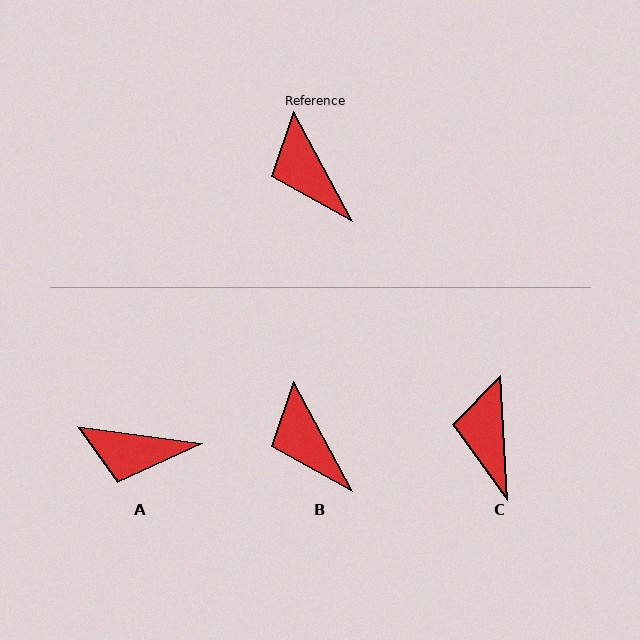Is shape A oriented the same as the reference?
No, it is off by about 54 degrees.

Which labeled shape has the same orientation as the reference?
B.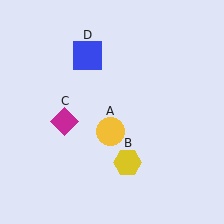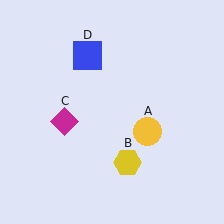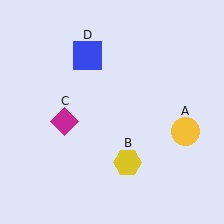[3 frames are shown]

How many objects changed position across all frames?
1 object changed position: yellow circle (object A).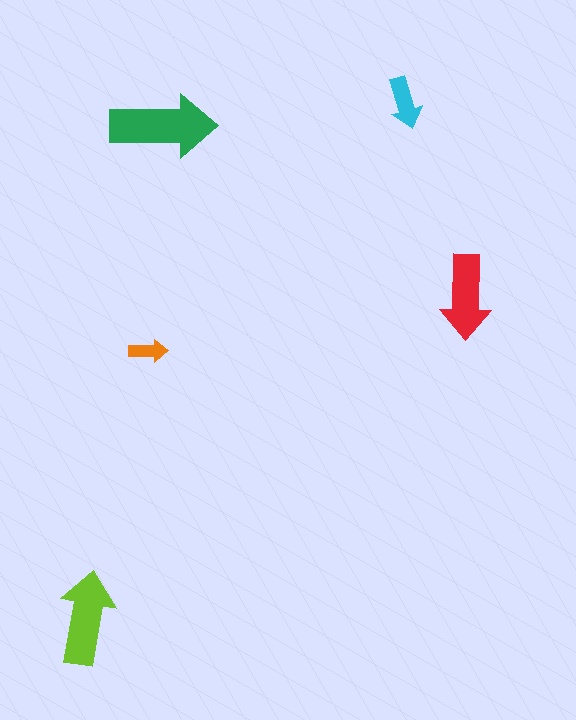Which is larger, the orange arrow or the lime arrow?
The lime one.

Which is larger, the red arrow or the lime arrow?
The lime one.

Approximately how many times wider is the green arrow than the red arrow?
About 1.5 times wider.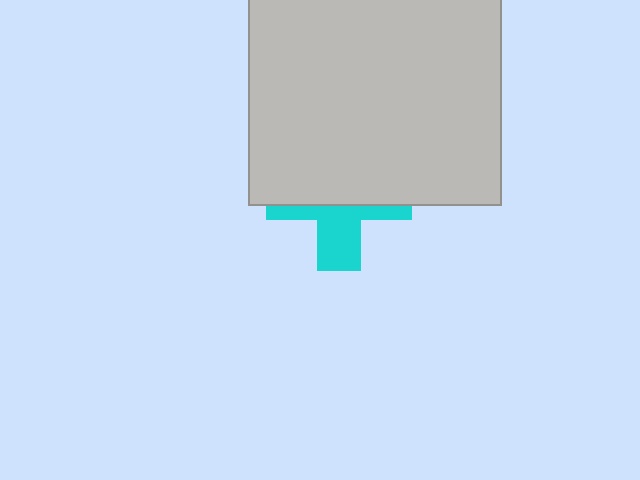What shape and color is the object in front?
The object in front is a light gray rectangle.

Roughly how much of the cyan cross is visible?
A small part of it is visible (roughly 39%).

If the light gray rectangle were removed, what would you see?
You would see the complete cyan cross.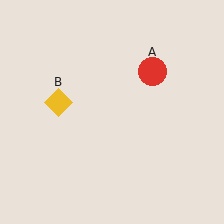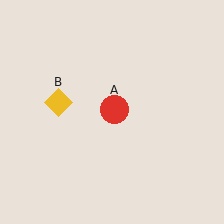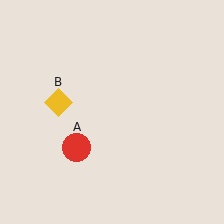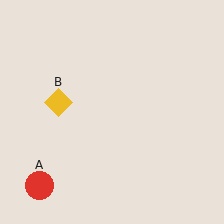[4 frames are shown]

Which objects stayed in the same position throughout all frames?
Yellow diamond (object B) remained stationary.